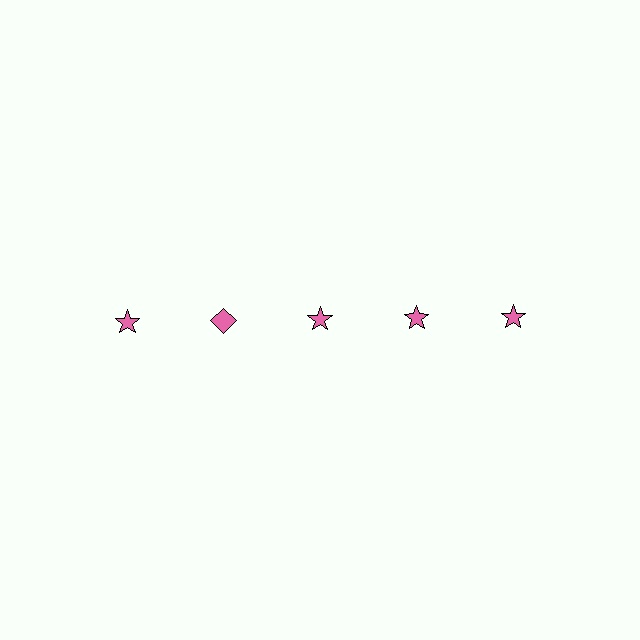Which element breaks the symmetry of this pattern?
The pink diamond in the top row, second from left column breaks the symmetry. All other shapes are pink stars.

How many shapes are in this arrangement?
There are 5 shapes arranged in a grid pattern.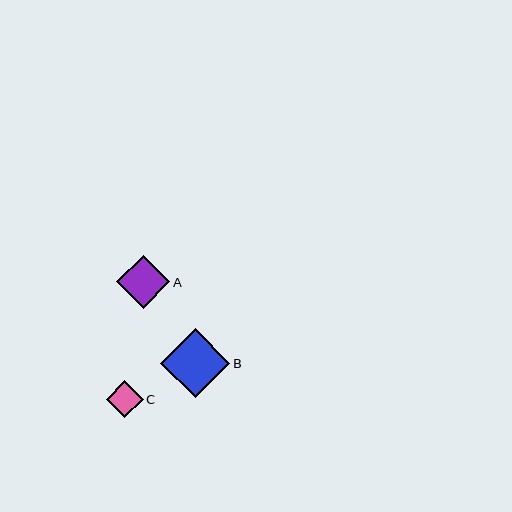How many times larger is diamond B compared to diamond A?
Diamond B is approximately 1.3 times the size of diamond A.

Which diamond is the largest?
Diamond B is the largest with a size of approximately 69 pixels.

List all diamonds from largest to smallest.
From largest to smallest: B, A, C.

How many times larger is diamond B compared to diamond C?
Diamond B is approximately 1.9 times the size of diamond C.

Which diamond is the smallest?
Diamond C is the smallest with a size of approximately 36 pixels.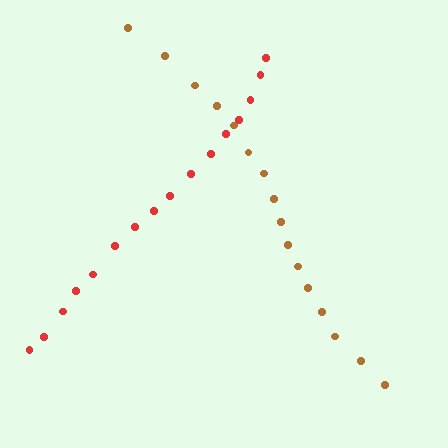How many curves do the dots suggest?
There are 2 distinct paths.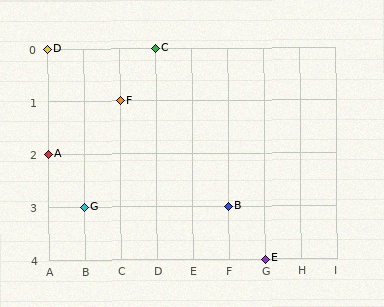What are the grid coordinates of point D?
Point D is at grid coordinates (A, 0).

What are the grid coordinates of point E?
Point E is at grid coordinates (G, 4).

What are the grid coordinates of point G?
Point G is at grid coordinates (B, 3).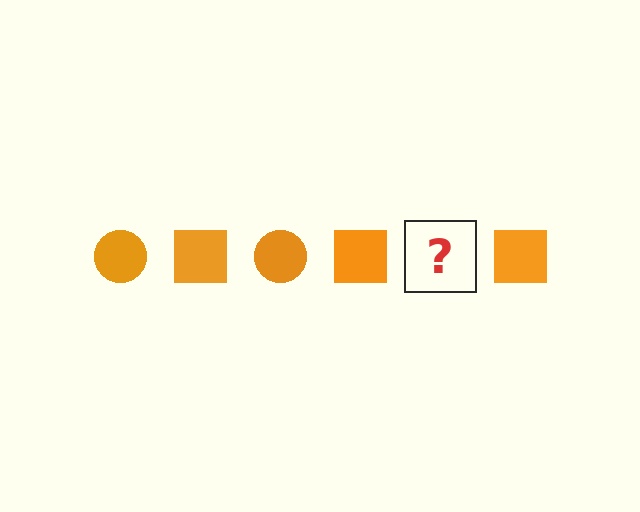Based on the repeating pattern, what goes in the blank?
The blank should be an orange circle.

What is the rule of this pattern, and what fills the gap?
The rule is that the pattern cycles through circle, square shapes in orange. The gap should be filled with an orange circle.